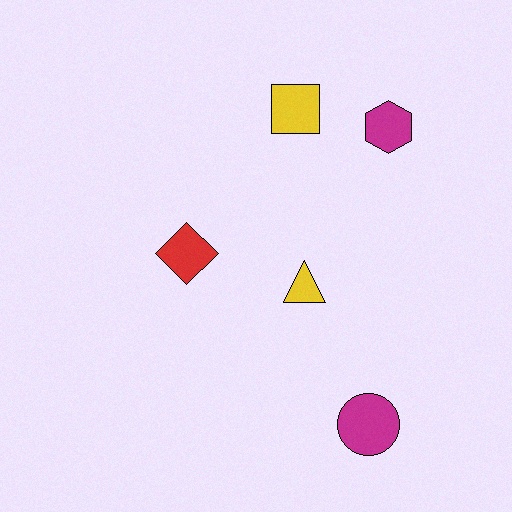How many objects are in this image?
There are 5 objects.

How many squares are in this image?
There is 1 square.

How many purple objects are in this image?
There are no purple objects.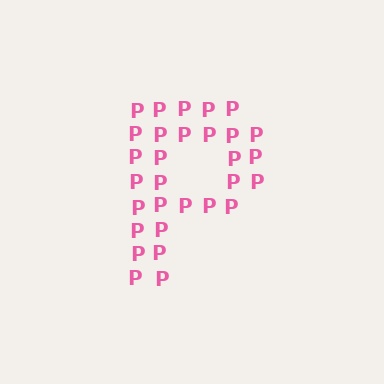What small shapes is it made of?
It is made of small letter P's.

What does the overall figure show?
The overall figure shows the letter P.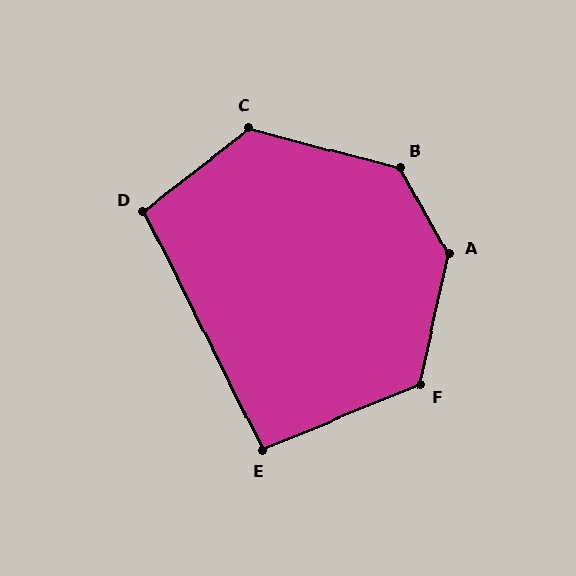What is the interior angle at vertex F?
Approximately 125 degrees (obtuse).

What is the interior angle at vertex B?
Approximately 134 degrees (obtuse).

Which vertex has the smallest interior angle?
E, at approximately 94 degrees.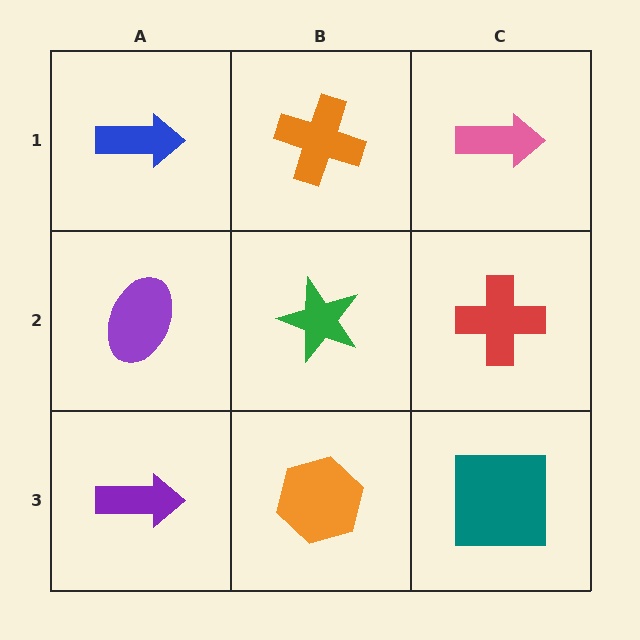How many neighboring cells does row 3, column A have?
2.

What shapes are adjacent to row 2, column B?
An orange cross (row 1, column B), an orange hexagon (row 3, column B), a purple ellipse (row 2, column A), a red cross (row 2, column C).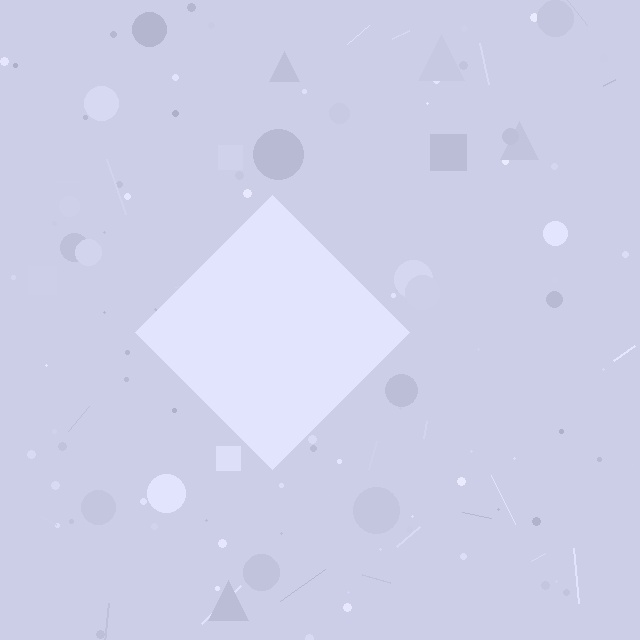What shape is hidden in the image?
A diamond is hidden in the image.